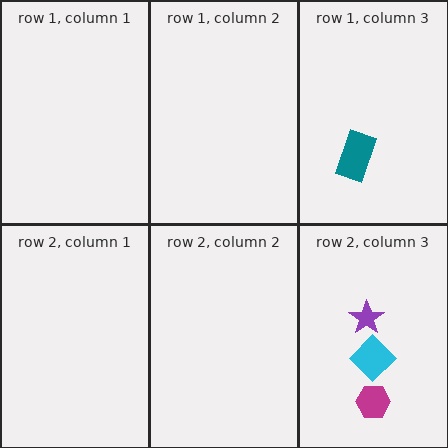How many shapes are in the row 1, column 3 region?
1.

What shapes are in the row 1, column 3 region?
The teal rectangle.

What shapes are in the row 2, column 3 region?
The purple star, the cyan diamond, the magenta hexagon.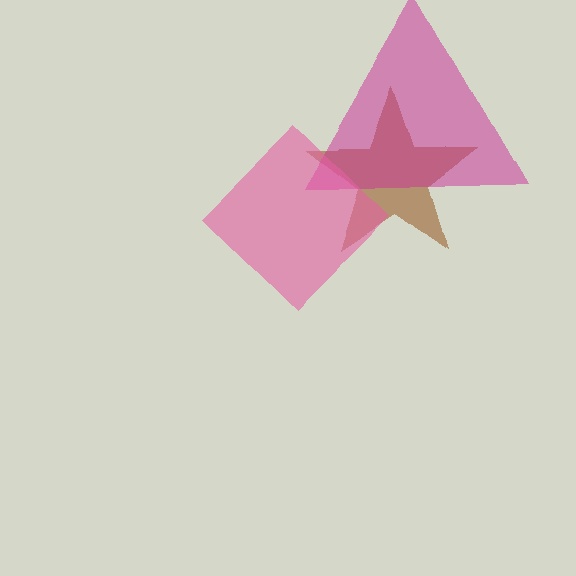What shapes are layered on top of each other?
The layered shapes are: a brown star, a magenta triangle, a pink diamond.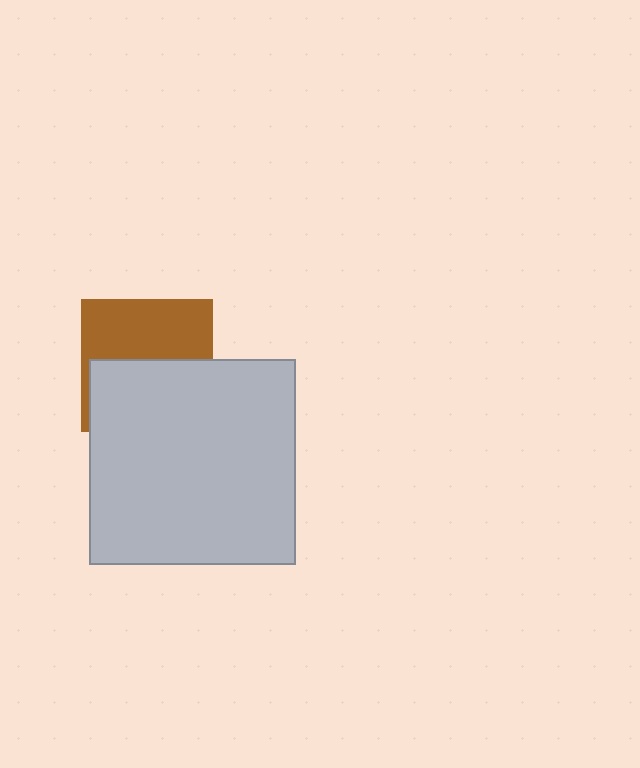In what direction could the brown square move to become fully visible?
The brown square could move up. That would shift it out from behind the light gray square entirely.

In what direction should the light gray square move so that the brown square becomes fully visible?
The light gray square should move down. That is the shortest direction to clear the overlap and leave the brown square fully visible.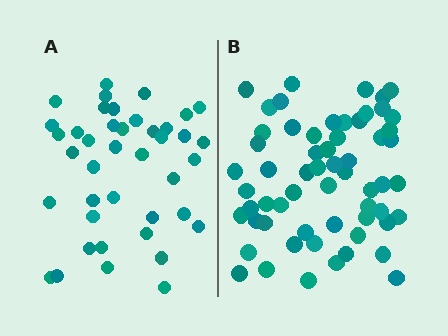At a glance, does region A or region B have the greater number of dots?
Region B (the right region) has more dots.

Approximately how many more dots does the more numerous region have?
Region B has approximately 20 more dots than region A.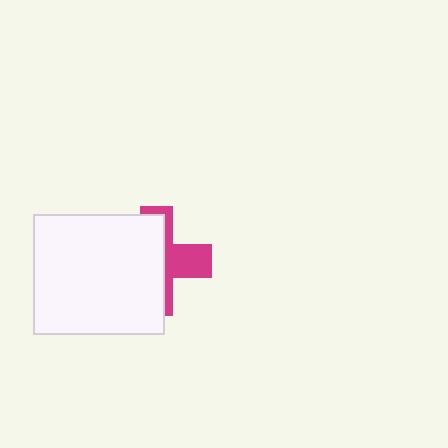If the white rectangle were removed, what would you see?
You would see the complete magenta cross.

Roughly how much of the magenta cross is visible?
A small part of it is visible (roughly 38%).